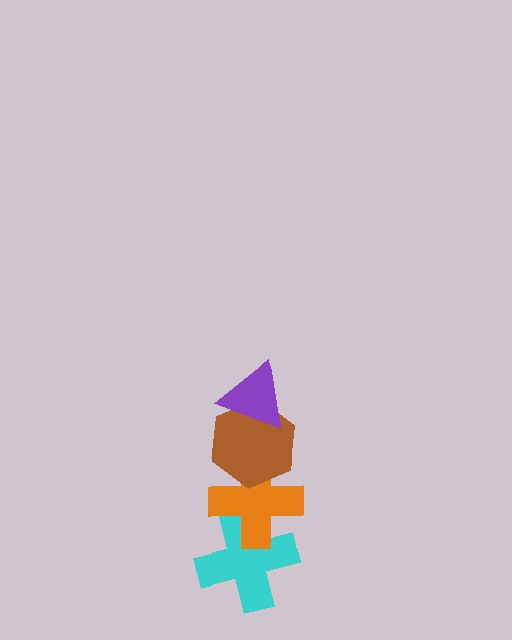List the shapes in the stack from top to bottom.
From top to bottom: the purple triangle, the brown hexagon, the orange cross, the cyan cross.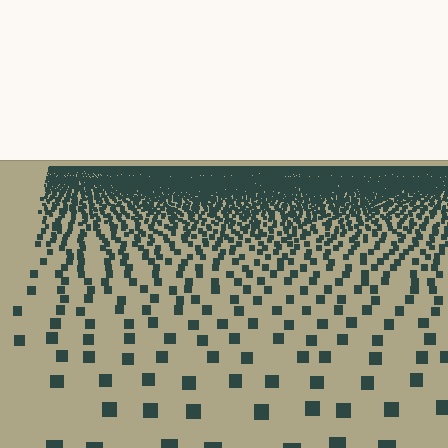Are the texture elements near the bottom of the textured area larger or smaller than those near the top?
Larger. Near the bottom, elements are closer to the viewer and appear at a bigger on-screen size.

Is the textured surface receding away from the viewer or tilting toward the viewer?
The surface is receding away from the viewer. Texture elements get smaller and denser toward the top.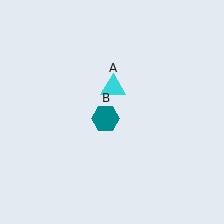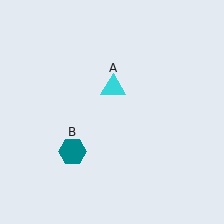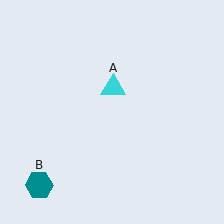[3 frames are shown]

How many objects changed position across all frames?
1 object changed position: teal hexagon (object B).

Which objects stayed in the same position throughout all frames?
Cyan triangle (object A) remained stationary.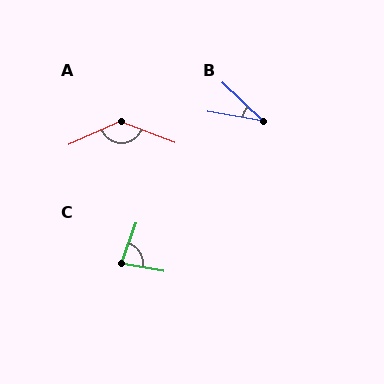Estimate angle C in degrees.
Approximately 79 degrees.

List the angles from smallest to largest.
B (35°), C (79°), A (135°).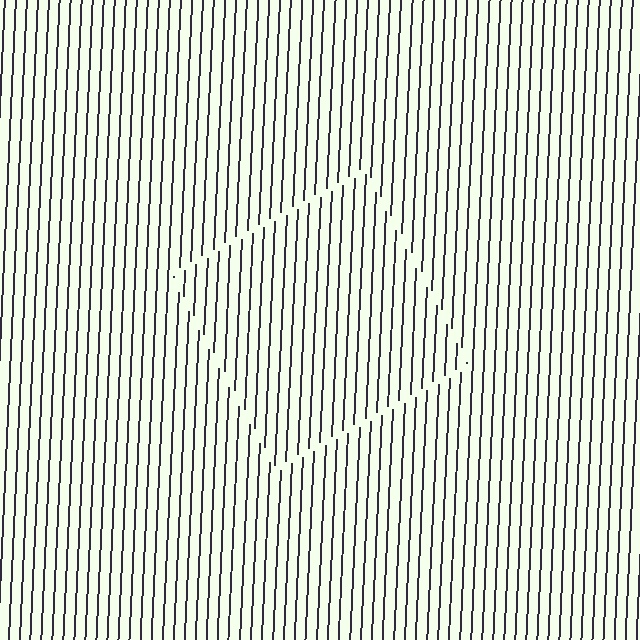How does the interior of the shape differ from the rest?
The interior of the shape contains the same grating, shifted by half a period — the contour is defined by the phase discontinuity where line-ends from the inner and outer gratings abut.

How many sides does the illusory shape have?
4 sides — the line-ends trace a square.